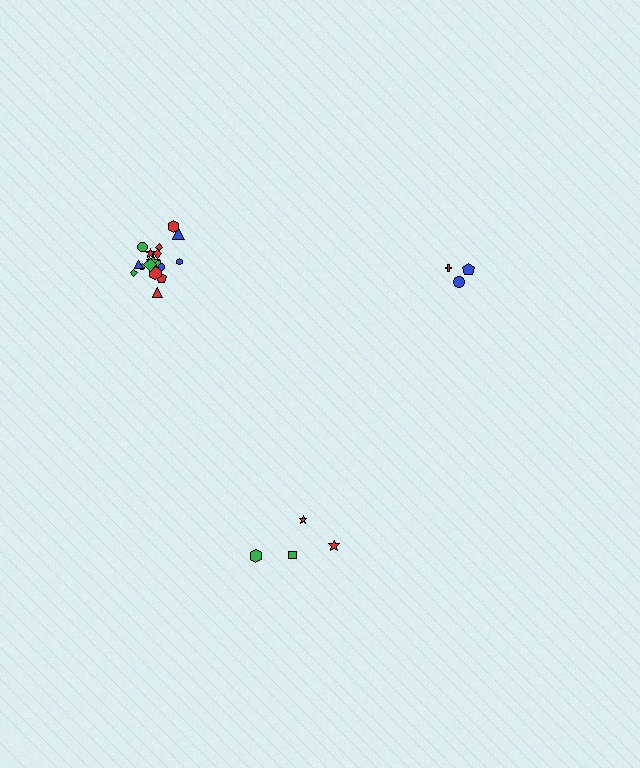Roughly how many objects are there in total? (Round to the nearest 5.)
Roughly 25 objects in total.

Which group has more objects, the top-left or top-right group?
The top-left group.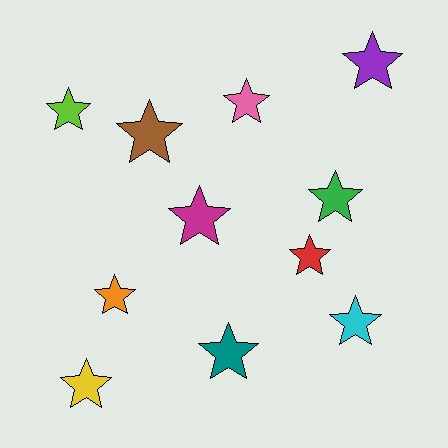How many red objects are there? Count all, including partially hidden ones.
There is 1 red object.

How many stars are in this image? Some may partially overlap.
There are 11 stars.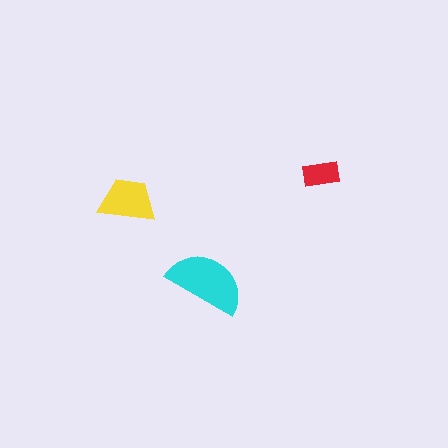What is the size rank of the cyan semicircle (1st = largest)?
1st.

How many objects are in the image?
There are 3 objects in the image.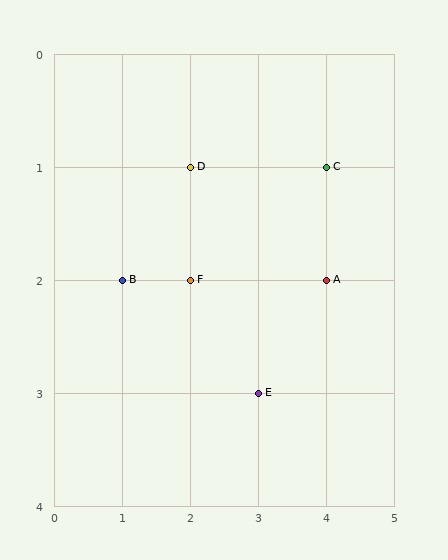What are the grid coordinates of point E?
Point E is at grid coordinates (3, 3).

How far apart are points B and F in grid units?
Points B and F are 1 column apart.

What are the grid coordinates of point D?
Point D is at grid coordinates (2, 1).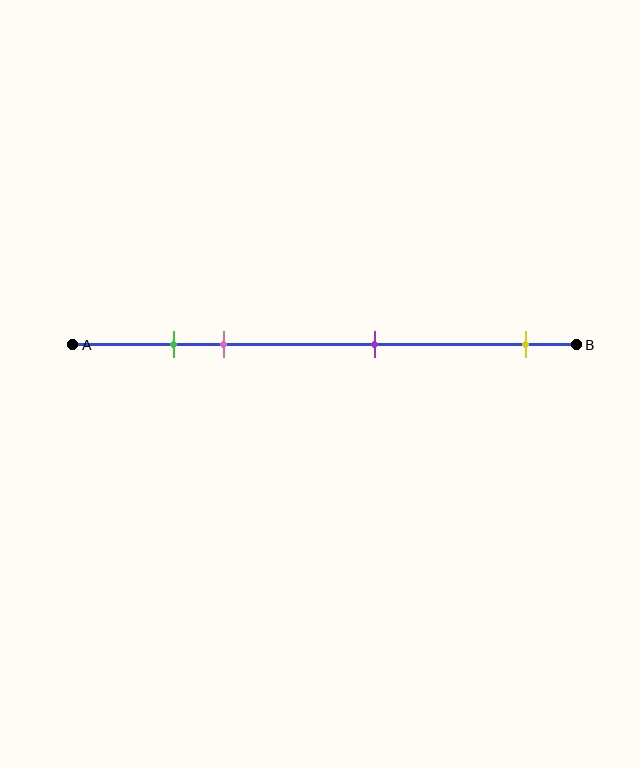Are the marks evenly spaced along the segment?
No, the marks are not evenly spaced.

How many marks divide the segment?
There are 4 marks dividing the segment.